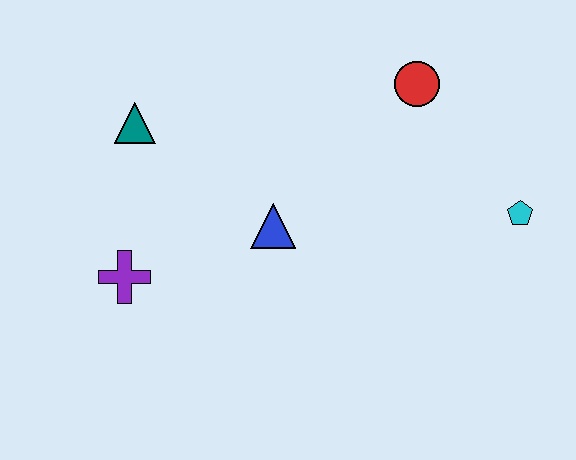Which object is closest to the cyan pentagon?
The red circle is closest to the cyan pentagon.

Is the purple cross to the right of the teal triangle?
No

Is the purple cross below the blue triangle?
Yes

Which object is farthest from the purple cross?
The cyan pentagon is farthest from the purple cross.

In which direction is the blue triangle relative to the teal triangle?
The blue triangle is to the right of the teal triangle.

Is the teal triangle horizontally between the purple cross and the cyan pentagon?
Yes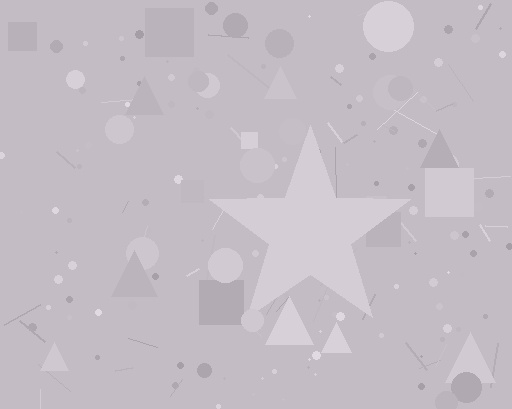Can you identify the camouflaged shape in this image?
The camouflaged shape is a star.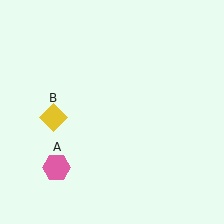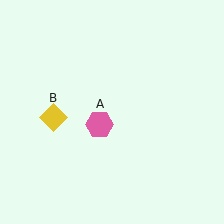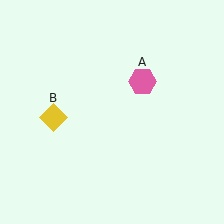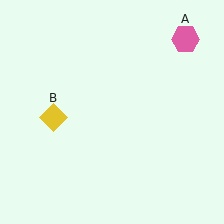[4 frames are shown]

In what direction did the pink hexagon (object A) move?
The pink hexagon (object A) moved up and to the right.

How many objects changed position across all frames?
1 object changed position: pink hexagon (object A).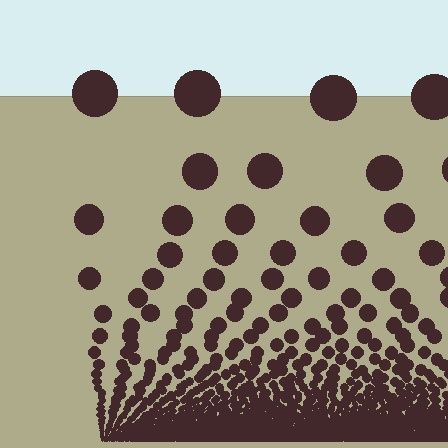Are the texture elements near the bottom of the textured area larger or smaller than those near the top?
Smaller. The gradient is inverted — elements near the bottom are smaller and denser.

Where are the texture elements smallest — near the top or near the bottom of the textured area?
Near the bottom.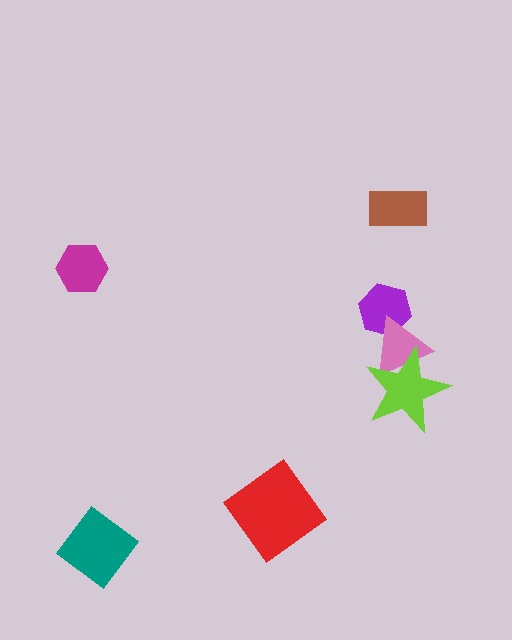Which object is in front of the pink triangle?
The lime star is in front of the pink triangle.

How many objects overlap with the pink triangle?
2 objects overlap with the pink triangle.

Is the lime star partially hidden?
No, no other shape covers it.